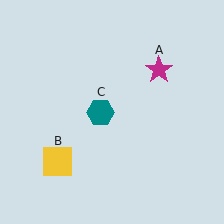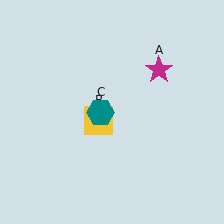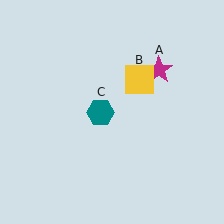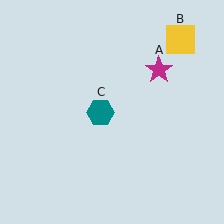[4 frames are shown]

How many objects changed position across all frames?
1 object changed position: yellow square (object B).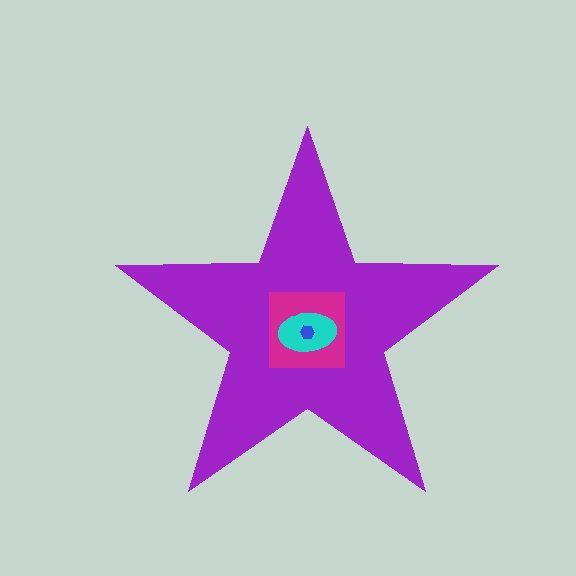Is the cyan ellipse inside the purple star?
Yes.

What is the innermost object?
The blue hexagon.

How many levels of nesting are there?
4.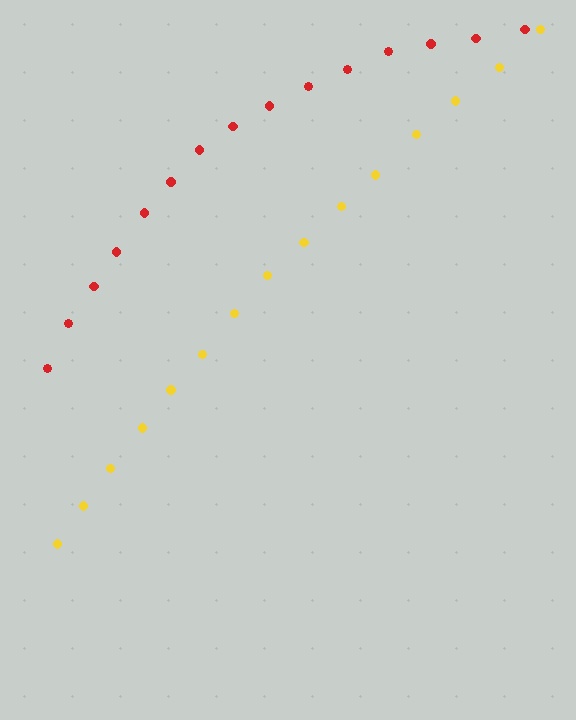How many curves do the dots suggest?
There are 2 distinct paths.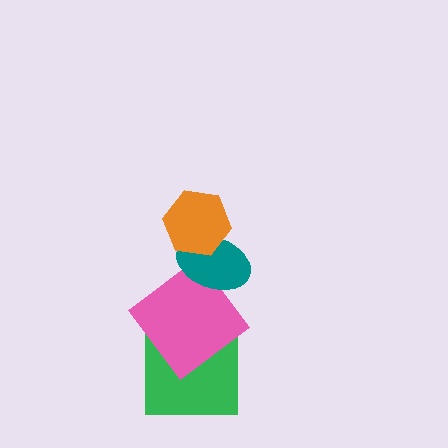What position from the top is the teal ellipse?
The teal ellipse is 2nd from the top.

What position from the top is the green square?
The green square is 4th from the top.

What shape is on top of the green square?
The pink diamond is on top of the green square.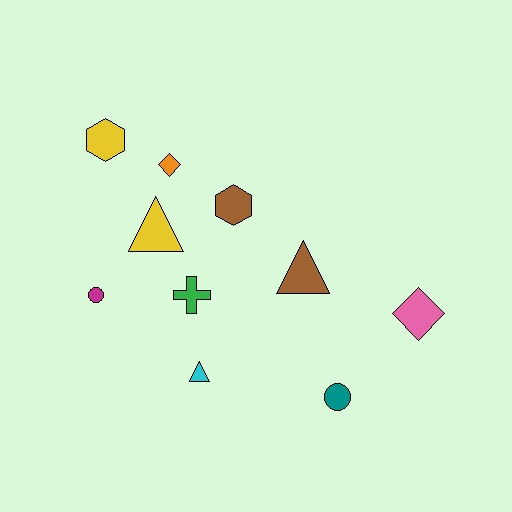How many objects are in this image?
There are 10 objects.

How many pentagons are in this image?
There are no pentagons.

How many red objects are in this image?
There are no red objects.